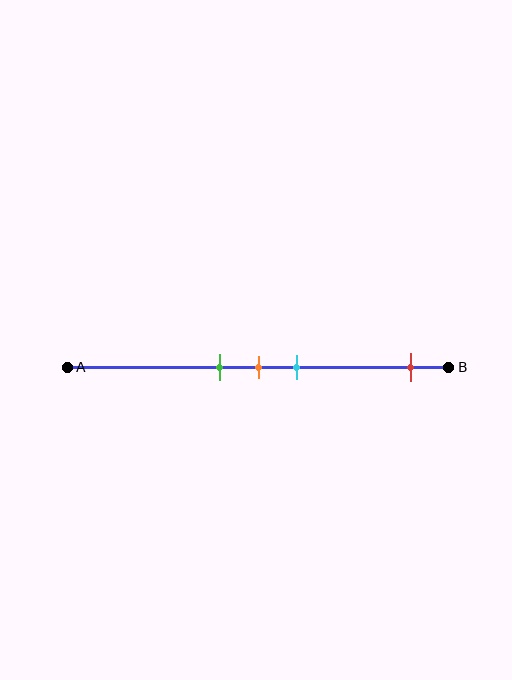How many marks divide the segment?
There are 4 marks dividing the segment.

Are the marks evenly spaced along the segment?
No, the marks are not evenly spaced.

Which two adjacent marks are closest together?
The green and orange marks are the closest adjacent pair.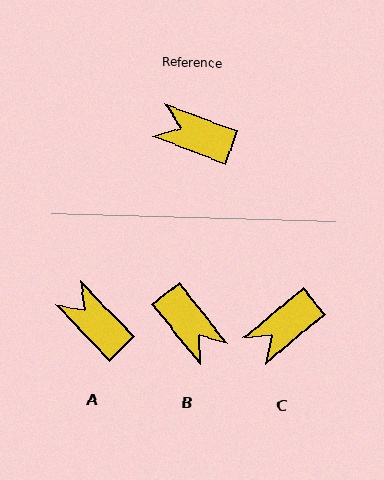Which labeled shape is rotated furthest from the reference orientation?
B, about 149 degrees away.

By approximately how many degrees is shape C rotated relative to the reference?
Approximately 60 degrees counter-clockwise.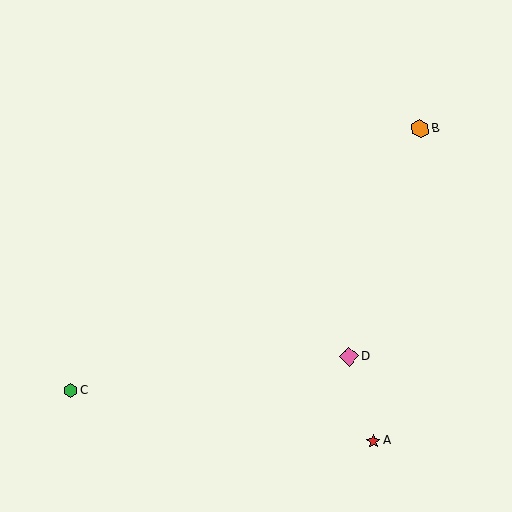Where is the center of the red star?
The center of the red star is at (373, 441).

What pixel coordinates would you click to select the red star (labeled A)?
Click at (373, 441) to select the red star A.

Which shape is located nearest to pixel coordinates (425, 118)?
The orange hexagon (labeled B) at (420, 129) is nearest to that location.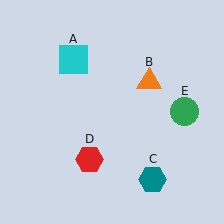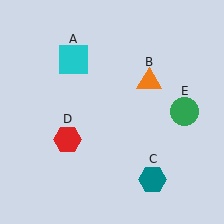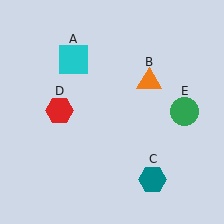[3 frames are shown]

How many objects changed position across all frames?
1 object changed position: red hexagon (object D).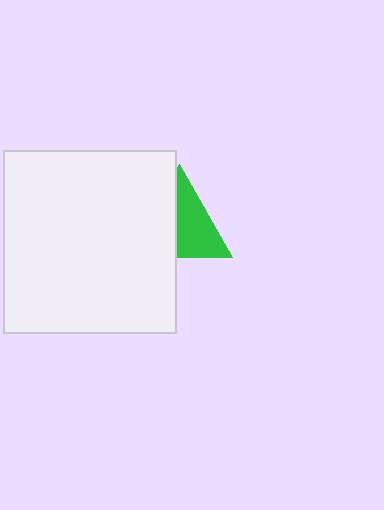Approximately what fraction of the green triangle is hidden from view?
Roughly 47% of the green triangle is hidden behind the white rectangle.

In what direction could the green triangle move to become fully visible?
The green triangle could move right. That would shift it out from behind the white rectangle entirely.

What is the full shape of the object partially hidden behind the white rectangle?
The partially hidden object is a green triangle.